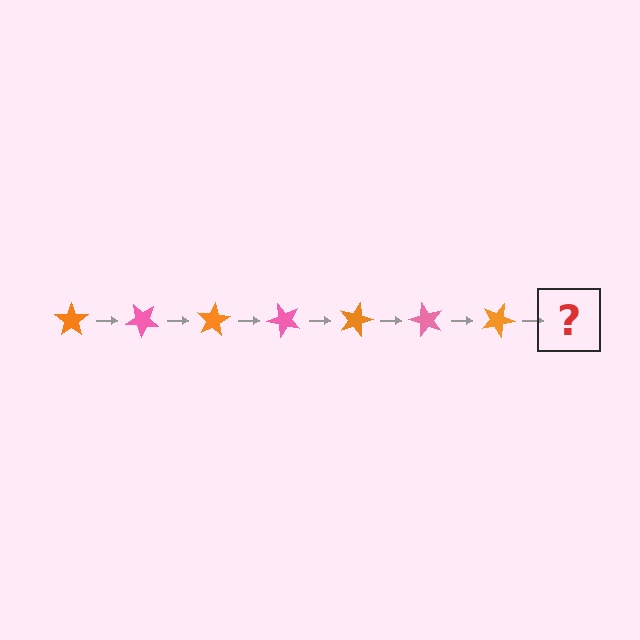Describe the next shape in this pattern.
It should be a pink star, rotated 280 degrees from the start.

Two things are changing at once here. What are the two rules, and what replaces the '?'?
The two rules are that it rotates 40 degrees each step and the color cycles through orange and pink. The '?' should be a pink star, rotated 280 degrees from the start.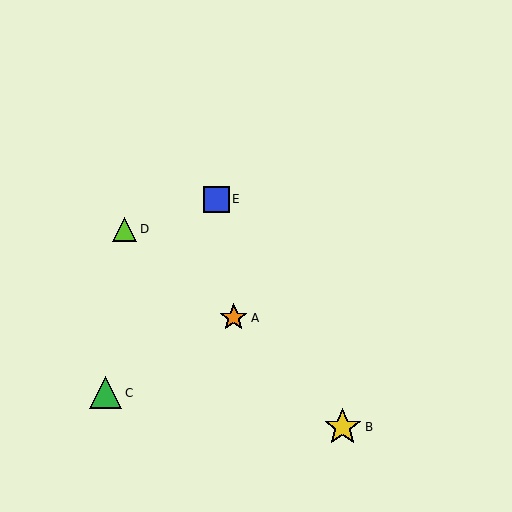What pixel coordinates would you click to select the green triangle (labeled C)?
Click at (106, 393) to select the green triangle C.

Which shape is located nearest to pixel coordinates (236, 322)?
The orange star (labeled A) at (234, 318) is nearest to that location.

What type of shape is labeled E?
Shape E is a blue square.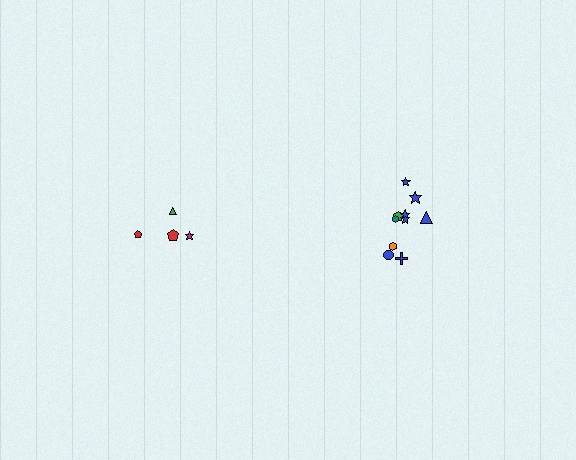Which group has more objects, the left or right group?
The right group.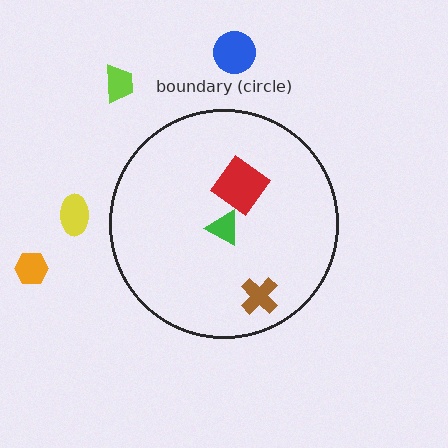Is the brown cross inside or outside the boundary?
Inside.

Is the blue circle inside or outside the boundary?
Outside.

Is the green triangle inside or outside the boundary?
Inside.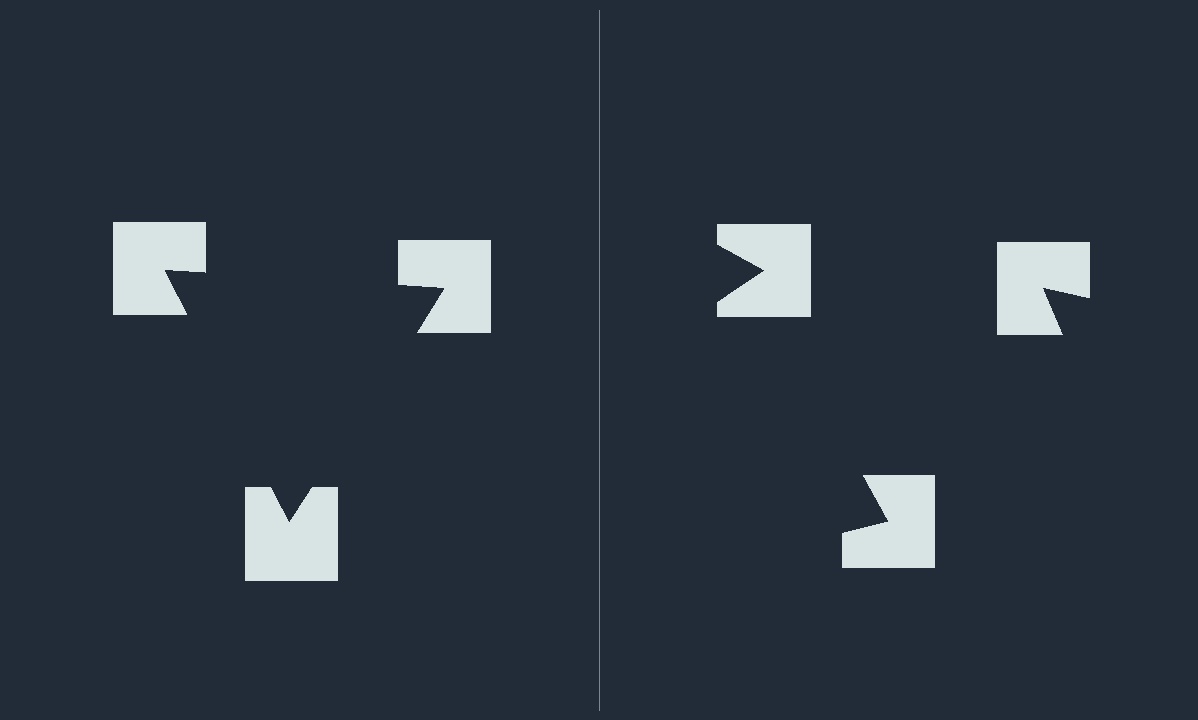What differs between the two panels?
The notched squares are positioned identically on both sides; only the wedge orientations differ. On the left they align to a triangle; on the right they are misaligned.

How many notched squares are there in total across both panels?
6 — 3 on each side.